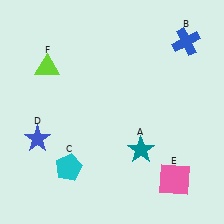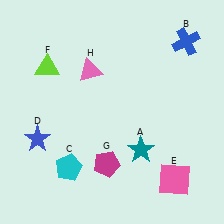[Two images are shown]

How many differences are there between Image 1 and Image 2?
There are 2 differences between the two images.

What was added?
A magenta pentagon (G), a pink triangle (H) were added in Image 2.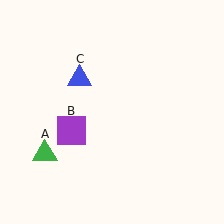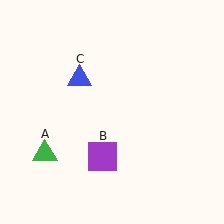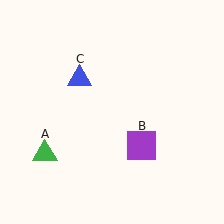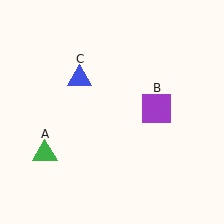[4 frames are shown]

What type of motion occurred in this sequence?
The purple square (object B) rotated counterclockwise around the center of the scene.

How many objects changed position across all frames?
1 object changed position: purple square (object B).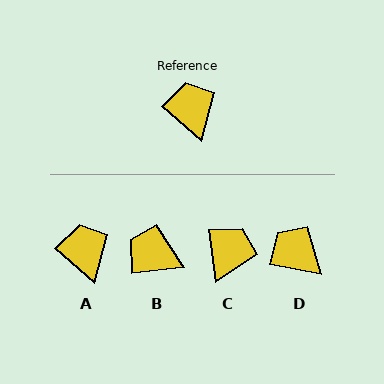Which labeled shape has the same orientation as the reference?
A.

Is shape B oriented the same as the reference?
No, it is off by about 48 degrees.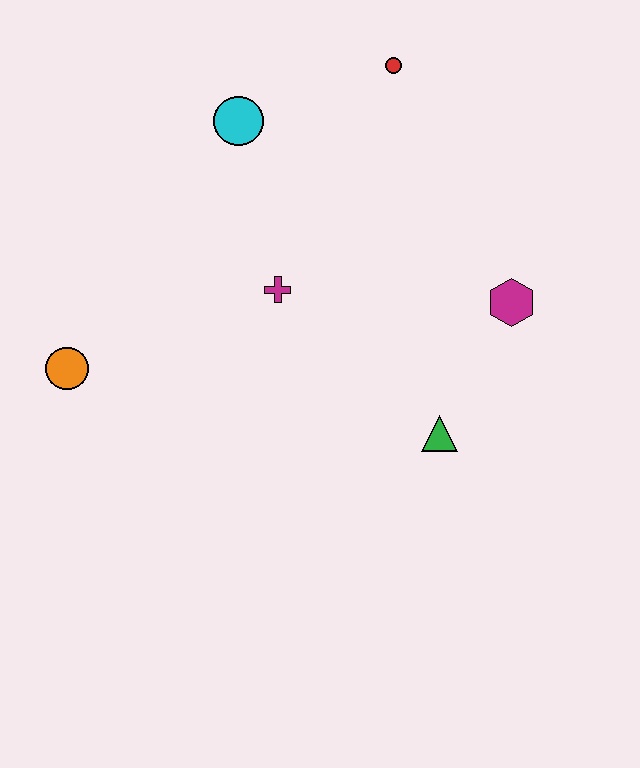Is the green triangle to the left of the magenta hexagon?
Yes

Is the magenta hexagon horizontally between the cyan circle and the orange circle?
No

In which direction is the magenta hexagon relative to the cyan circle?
The magenta hexagon is to the right of the cyan circle.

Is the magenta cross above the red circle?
No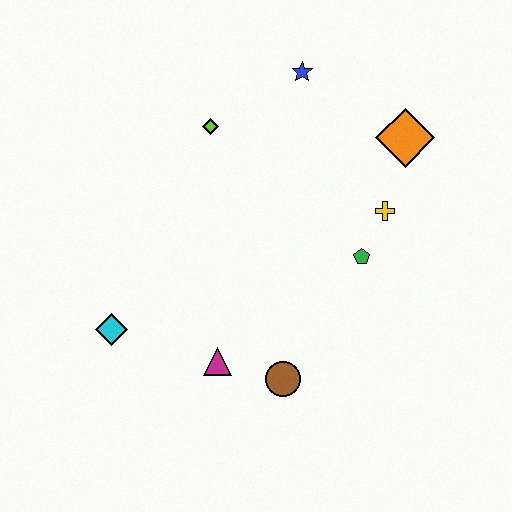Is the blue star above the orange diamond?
Yes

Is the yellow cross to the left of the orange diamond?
Yes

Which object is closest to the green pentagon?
The yellow cross is closest to the green pentagon.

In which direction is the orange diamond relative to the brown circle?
The orange diamond is above the brown circle.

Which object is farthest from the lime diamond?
The brown circle is farthest from the lime diamond.